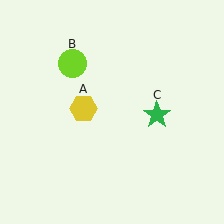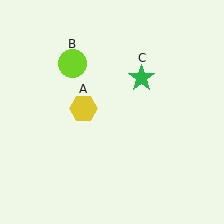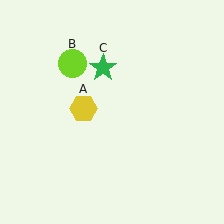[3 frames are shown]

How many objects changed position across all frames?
1 object changed position: green star (object C).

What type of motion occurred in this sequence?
The green star (object C) rotated counterclockwise around the center of the scene.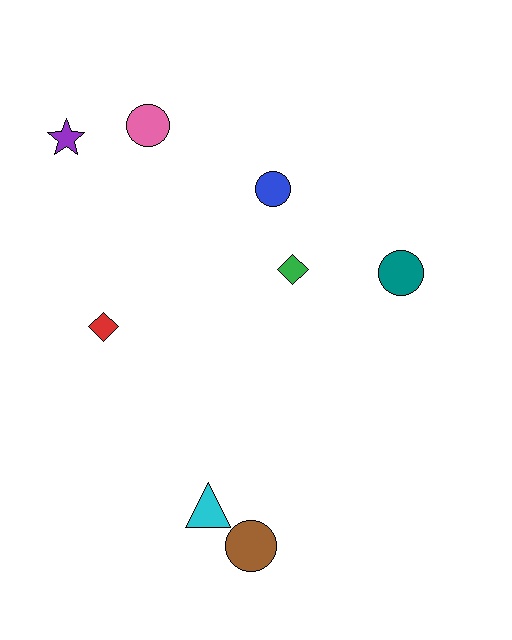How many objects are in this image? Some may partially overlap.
There are 8 objects.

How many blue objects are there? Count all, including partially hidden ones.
There is 1 blue object.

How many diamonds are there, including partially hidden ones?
There are 2 diamonds.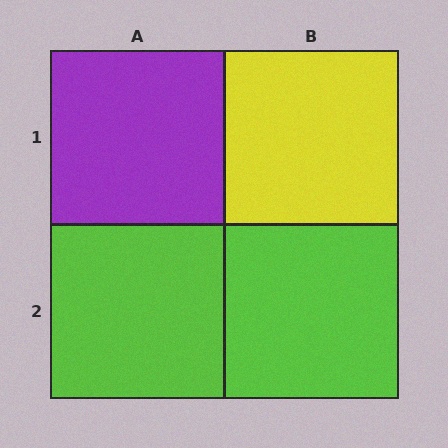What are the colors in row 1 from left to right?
Purple, yellow.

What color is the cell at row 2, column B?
Lime.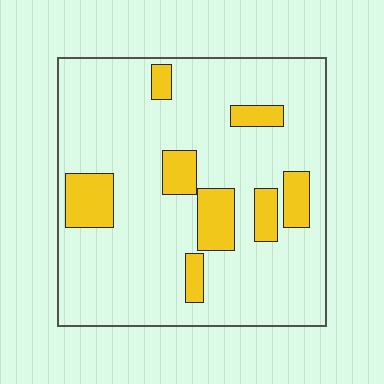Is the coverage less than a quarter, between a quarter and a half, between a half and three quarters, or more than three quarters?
Less than a quarter.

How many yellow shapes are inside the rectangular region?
8.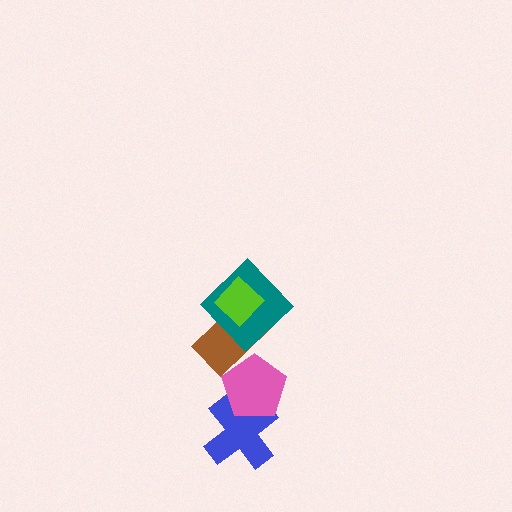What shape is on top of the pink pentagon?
The brown rectangle is on top of the pink pentagon.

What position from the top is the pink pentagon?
The pink pentagon is 4th from the top.